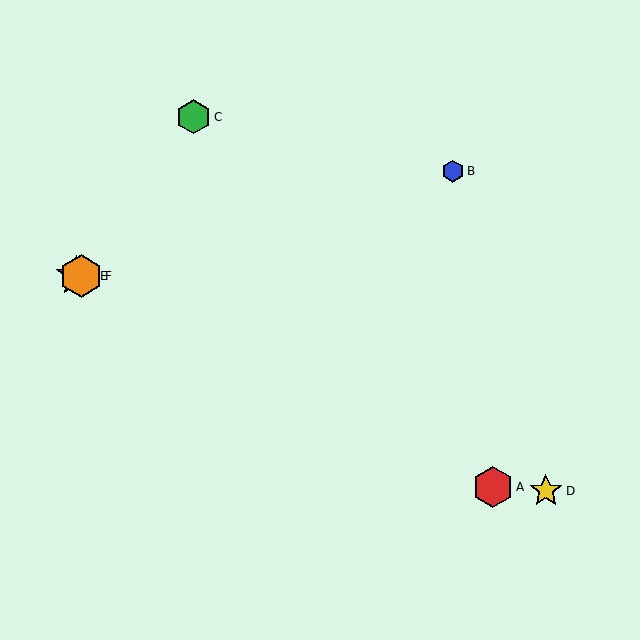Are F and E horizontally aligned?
Yes, both are at y≈276.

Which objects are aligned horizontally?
Objects E, F are aligned horizontally.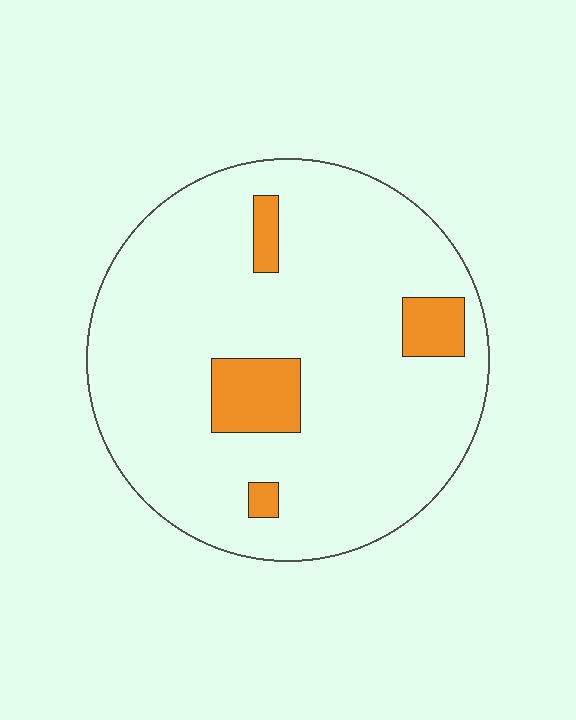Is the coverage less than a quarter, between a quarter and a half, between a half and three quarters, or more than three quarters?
Less than a quarter.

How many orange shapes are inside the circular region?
4.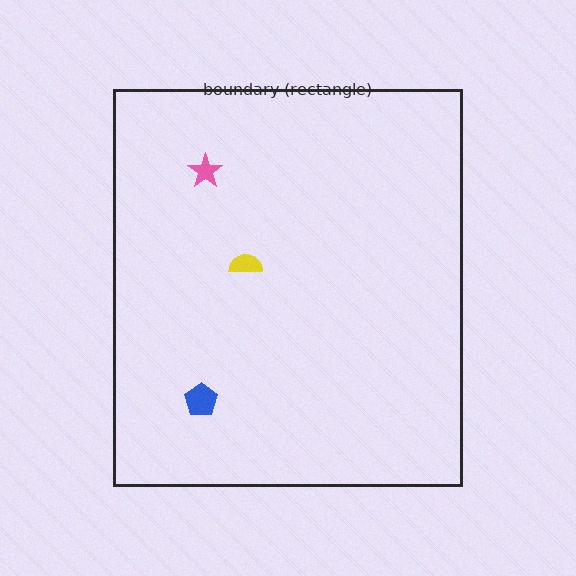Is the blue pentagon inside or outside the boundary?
Inside.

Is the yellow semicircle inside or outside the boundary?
Inside.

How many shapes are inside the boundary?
3 inside, 0 outside.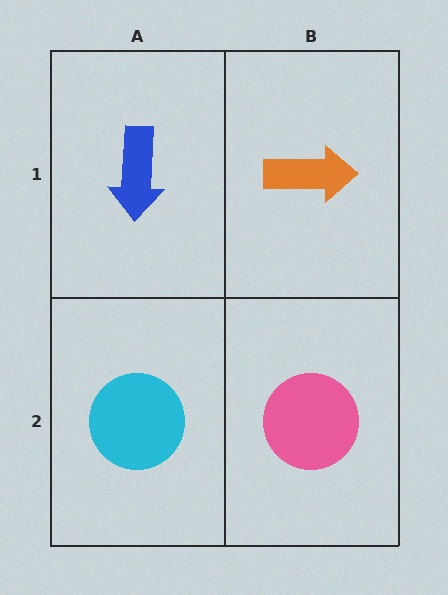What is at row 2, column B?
A pink circle.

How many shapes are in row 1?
2 shapes.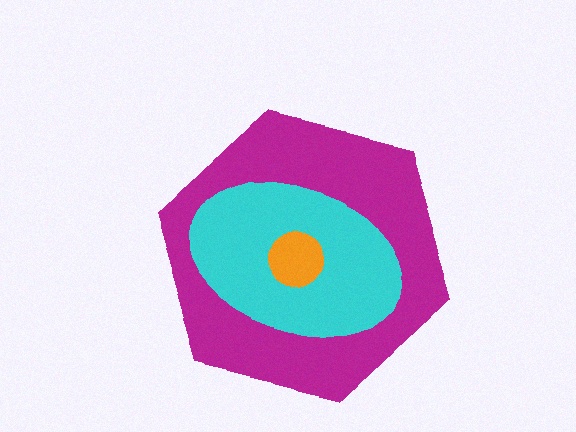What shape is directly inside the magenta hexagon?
The cyan ellipse.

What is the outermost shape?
The magenta hexagon.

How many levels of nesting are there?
3.